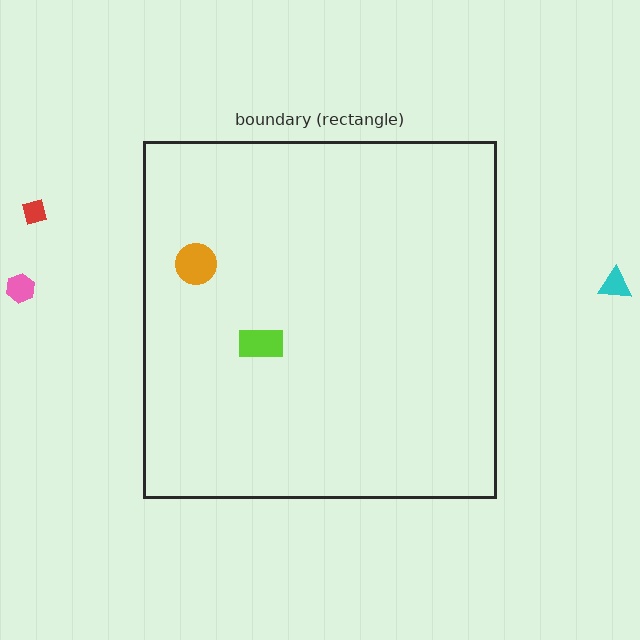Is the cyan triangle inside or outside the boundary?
Outside.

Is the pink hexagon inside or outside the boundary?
Outside.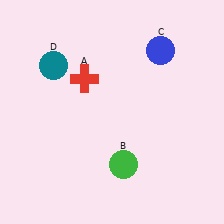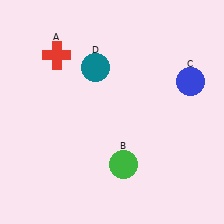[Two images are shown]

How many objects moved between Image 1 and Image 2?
3 objects moved between the two images.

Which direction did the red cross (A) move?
The red cross (A) moved left.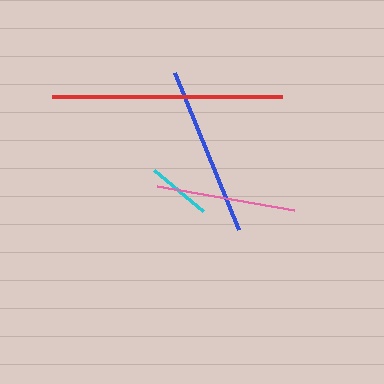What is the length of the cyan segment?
The cyan segment is approximately 64 pixels long.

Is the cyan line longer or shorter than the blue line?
The blue line is longer than the cyan line.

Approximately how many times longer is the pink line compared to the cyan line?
The pink line is approximately 2.2 times the length of the cyan line.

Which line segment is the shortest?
The cyan line is the shortest at approximately 64 pixels.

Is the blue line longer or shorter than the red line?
The red line is longer than the blue line.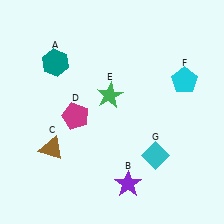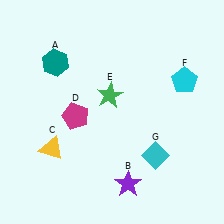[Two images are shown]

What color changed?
The triangle (C) changed from brown in Image 1 to yellow in Image 2.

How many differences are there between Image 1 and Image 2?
There is 1 difference between the two images.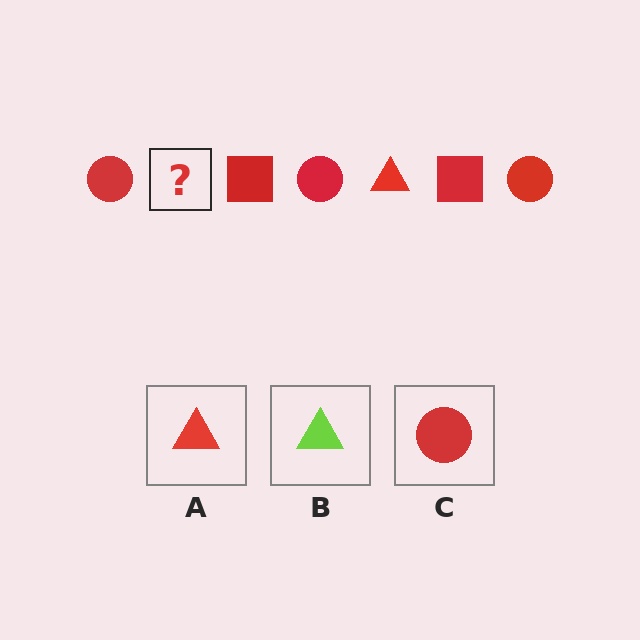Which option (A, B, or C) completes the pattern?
A.